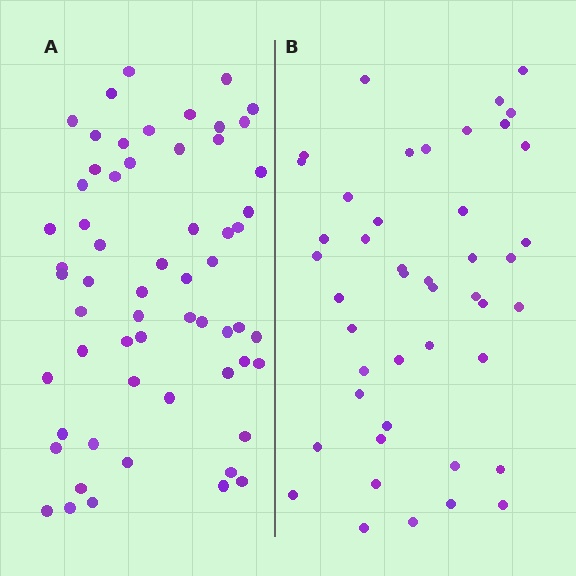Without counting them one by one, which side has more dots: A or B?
Region A (the left region) has more dots.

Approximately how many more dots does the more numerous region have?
Region A has approximately 15 more dots than region B.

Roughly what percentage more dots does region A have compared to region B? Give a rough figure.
About 35% more.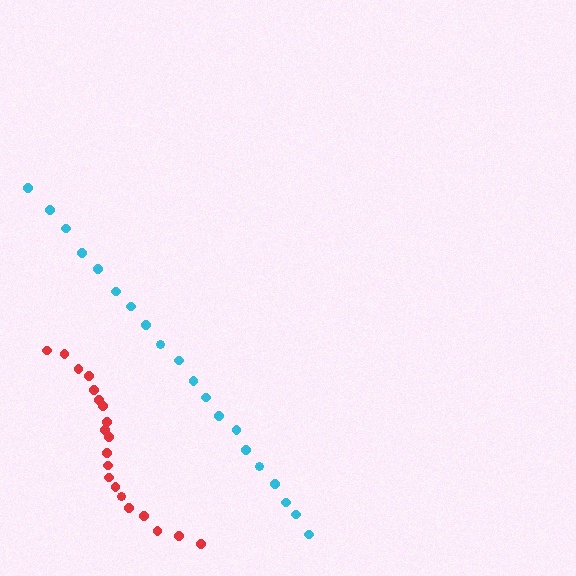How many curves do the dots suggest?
There are 2 distinct paths.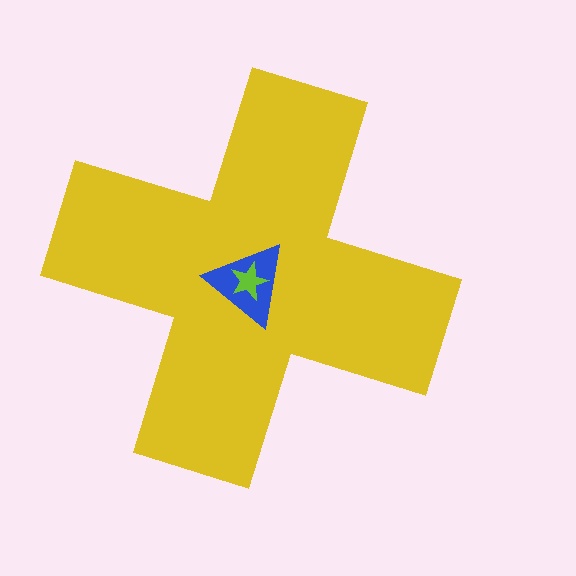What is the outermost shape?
The yellow cross.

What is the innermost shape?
The lime star.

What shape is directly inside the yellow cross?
The blue triangle.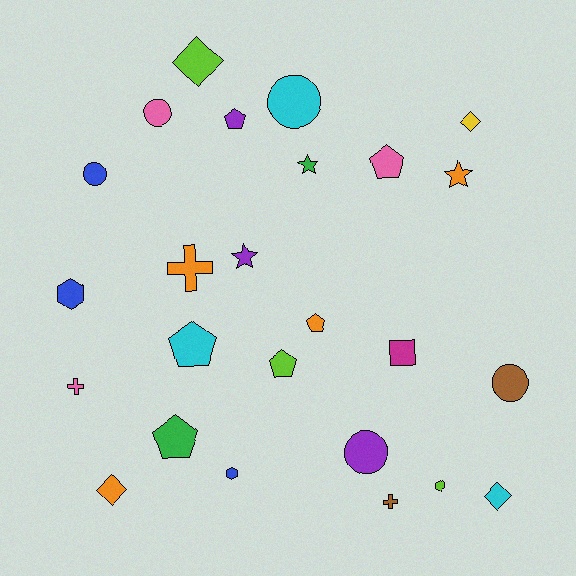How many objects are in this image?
There are 25 objects.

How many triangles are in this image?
There are no triangles.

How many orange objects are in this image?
There are 4 orange objects.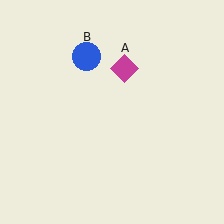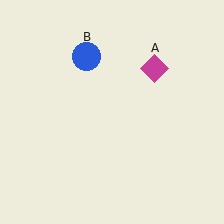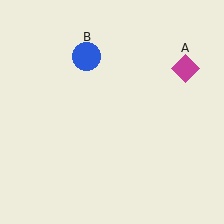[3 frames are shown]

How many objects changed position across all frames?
1 object changed position: magenta diamond (object A).